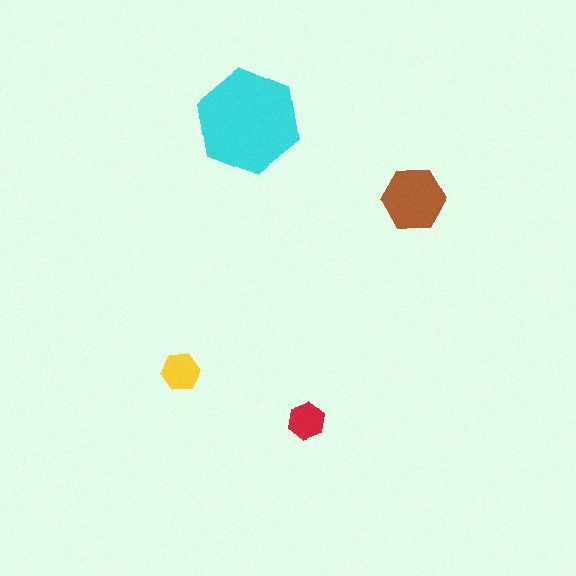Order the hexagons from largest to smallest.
the cyan one, the brown one, the yellow one, the red one.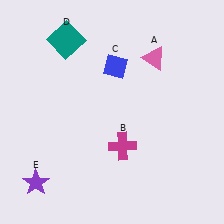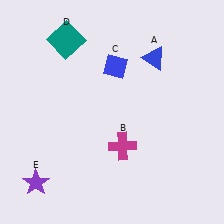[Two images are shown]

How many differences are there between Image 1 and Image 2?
There is 1 difference between the two images.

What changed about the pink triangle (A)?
In Image 1, A is pink. In Image 2, it changed to blue.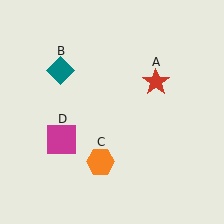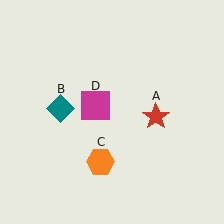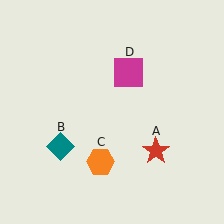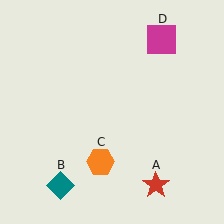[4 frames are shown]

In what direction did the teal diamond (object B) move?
The teal diamond (object B) moved down.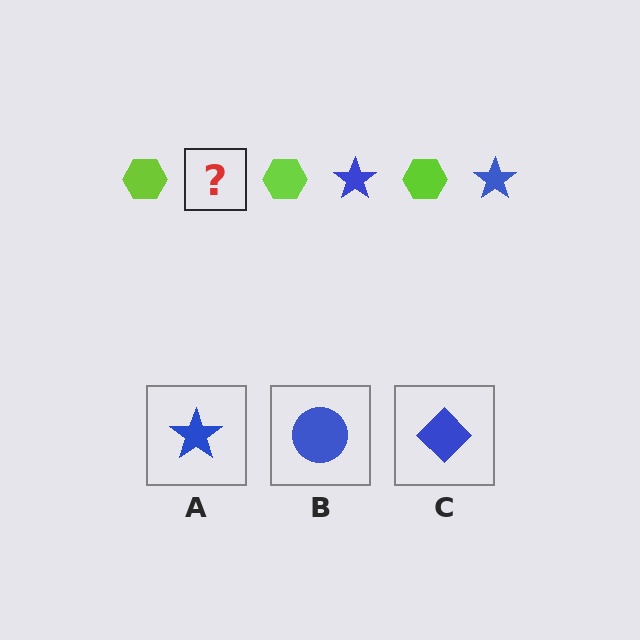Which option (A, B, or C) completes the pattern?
A.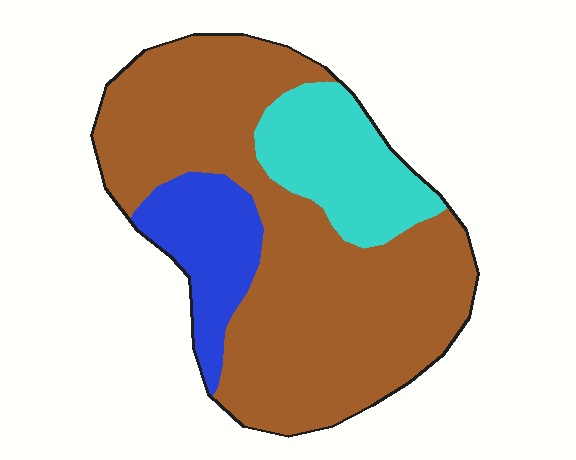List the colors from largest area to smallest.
From largest to smallest: brown, cyan, blue.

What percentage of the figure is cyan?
Cyan takes up less than a quarter of the figure.